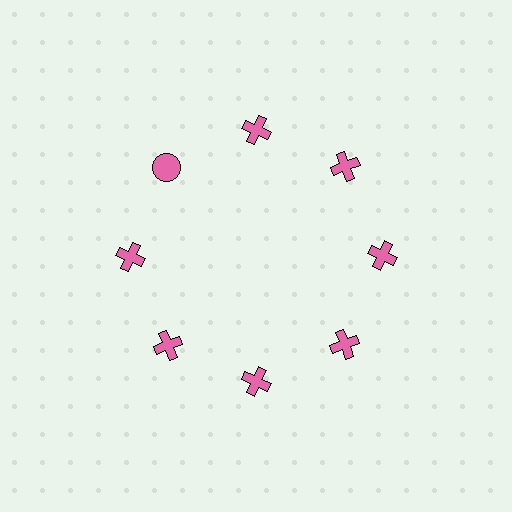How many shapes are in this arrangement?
There are 8 shapes arranged in a ring pattern.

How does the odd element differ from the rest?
It has a different shape: circle instead of cross.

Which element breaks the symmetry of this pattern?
The pink circle at roughly the 10 o'clock position breaks the symmetry. All other shapes are pink crosses.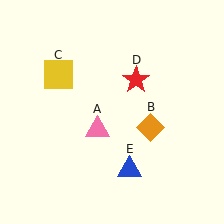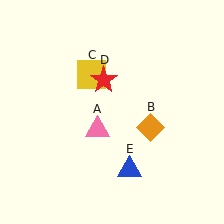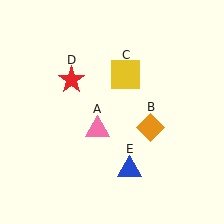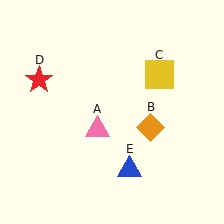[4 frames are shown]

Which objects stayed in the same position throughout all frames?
Pink triangle (object A) and orange diamond (object B) and blue triangle (object E) remained stationary.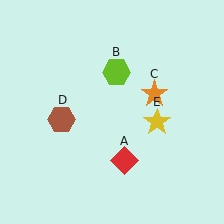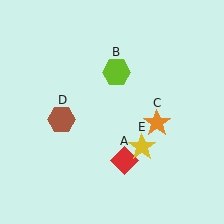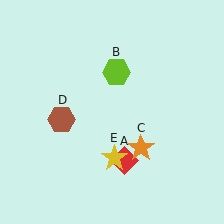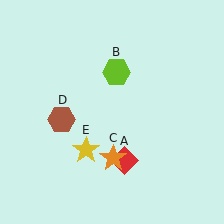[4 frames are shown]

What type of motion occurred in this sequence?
The orange star (object C), yellow star (object E) rotated clockwise around the center of the scene.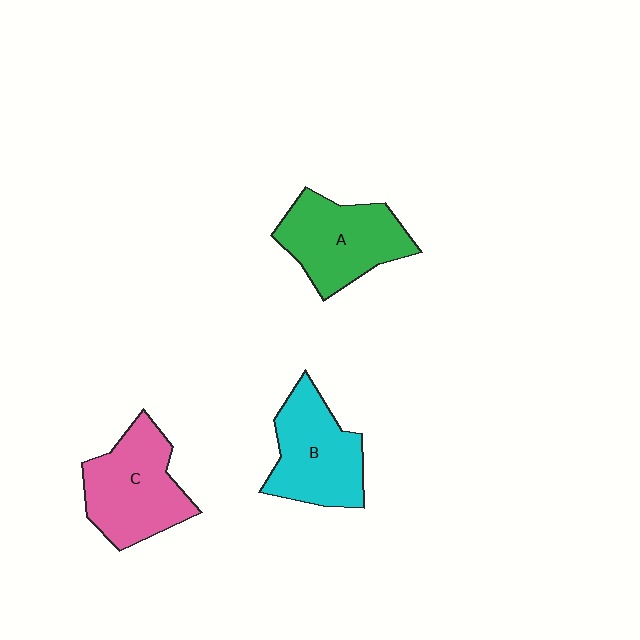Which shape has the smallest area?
Shape B (cyan).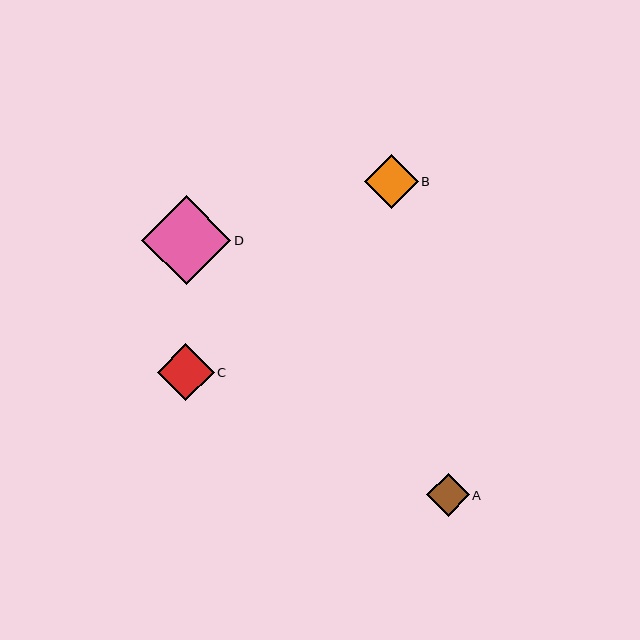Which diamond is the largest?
Diamond D is the largest with a size of approximately 89 pixels.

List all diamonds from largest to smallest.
From largest to smallest: D, C, B, A.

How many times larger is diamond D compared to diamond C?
Diamond D is approximately 1.6 times the size of diamond C.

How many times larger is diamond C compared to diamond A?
Diamond C is approximately 1.3 times the size of diamond A.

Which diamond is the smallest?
Diamond A is the smallest with a size of approximately 43 pixels.